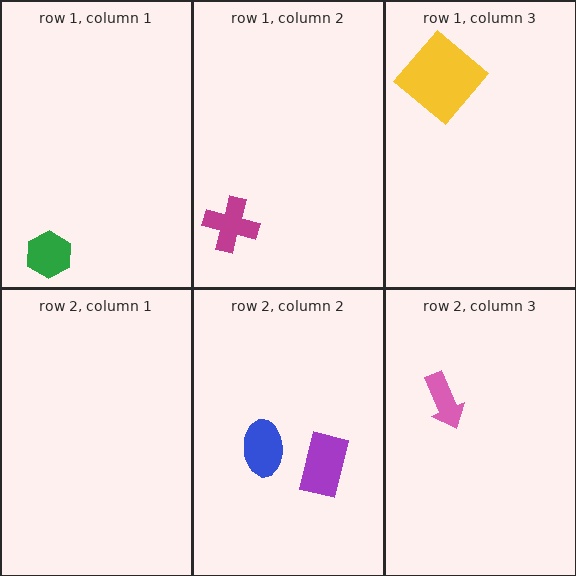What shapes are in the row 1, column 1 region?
The green hexagon.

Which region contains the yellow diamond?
The row 1, column 3 region.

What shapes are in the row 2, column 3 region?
The pink arrow.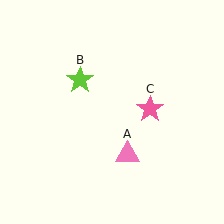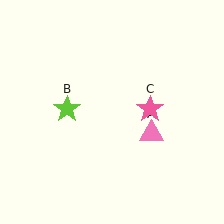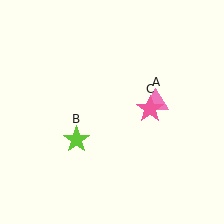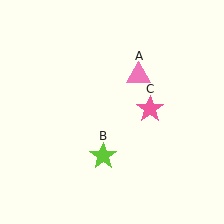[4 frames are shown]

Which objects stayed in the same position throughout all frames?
Pink star (object C) remained stationary.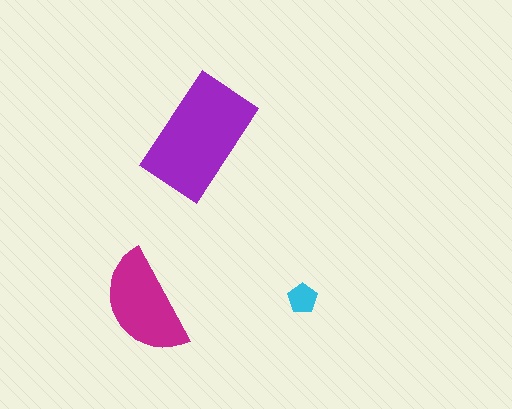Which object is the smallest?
The cyan pentagon.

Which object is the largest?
The purple rectangle.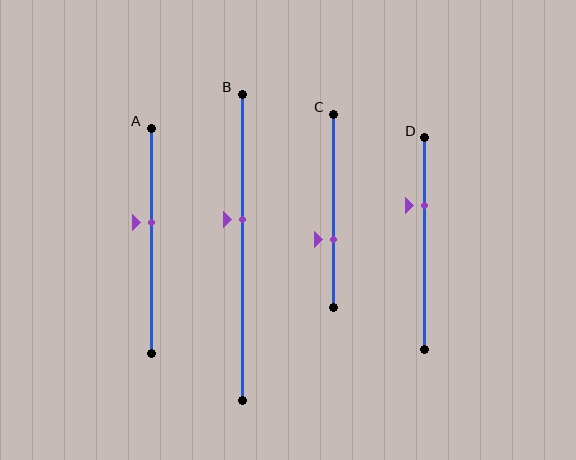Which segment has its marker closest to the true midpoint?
Segment A has its marker closest to the true midpoint.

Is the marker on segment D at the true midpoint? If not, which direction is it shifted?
No, the marker on segment D is shifted upward by about 18% of the segment length.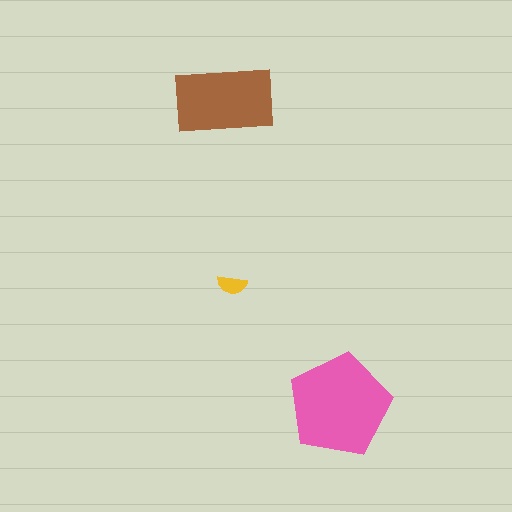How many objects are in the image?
There are 3 objects in the image.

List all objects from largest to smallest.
The pink pentagon, the brown rectangle, the yellow semicircle.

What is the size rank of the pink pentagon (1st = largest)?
1st.